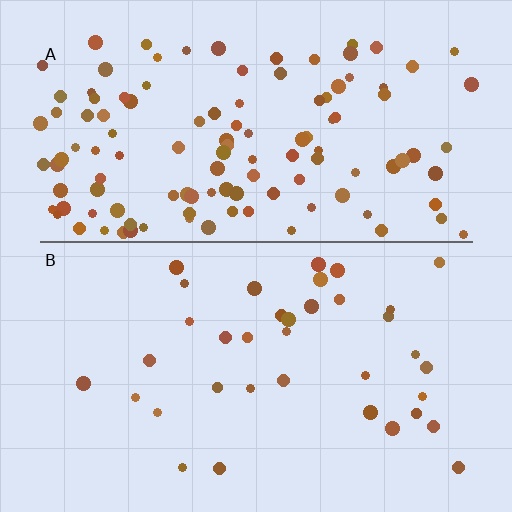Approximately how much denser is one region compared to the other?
Approximately 3.3× — region A over region B.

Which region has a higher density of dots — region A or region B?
A (the top).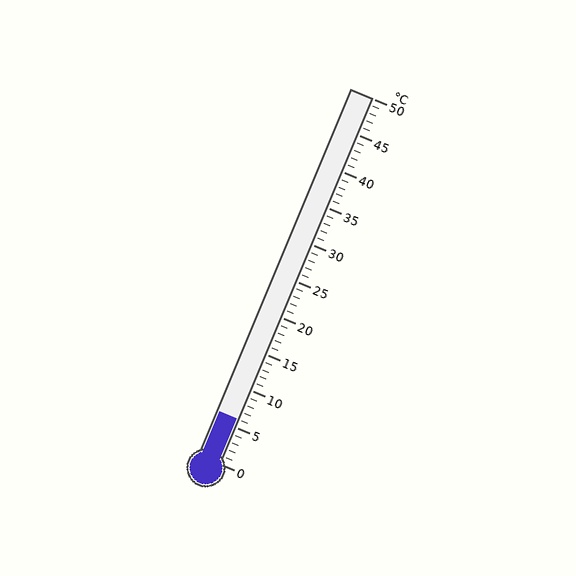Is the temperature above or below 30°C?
The temperature is below 30°C.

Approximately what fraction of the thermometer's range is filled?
The thermometer is filled to approximately 10% of its range.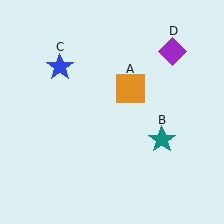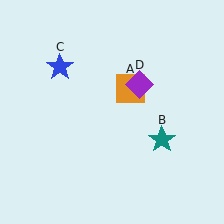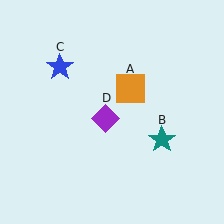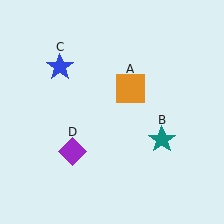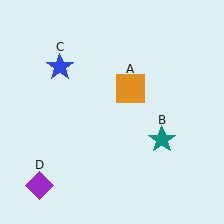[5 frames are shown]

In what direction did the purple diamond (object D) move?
The purple diamond (object D) moved down and to the left.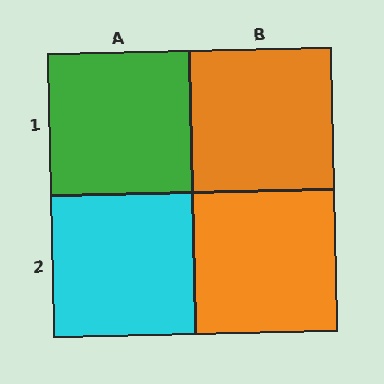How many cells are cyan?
1 cell is cyan.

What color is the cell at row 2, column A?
Cyan.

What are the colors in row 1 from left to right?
Green, orange.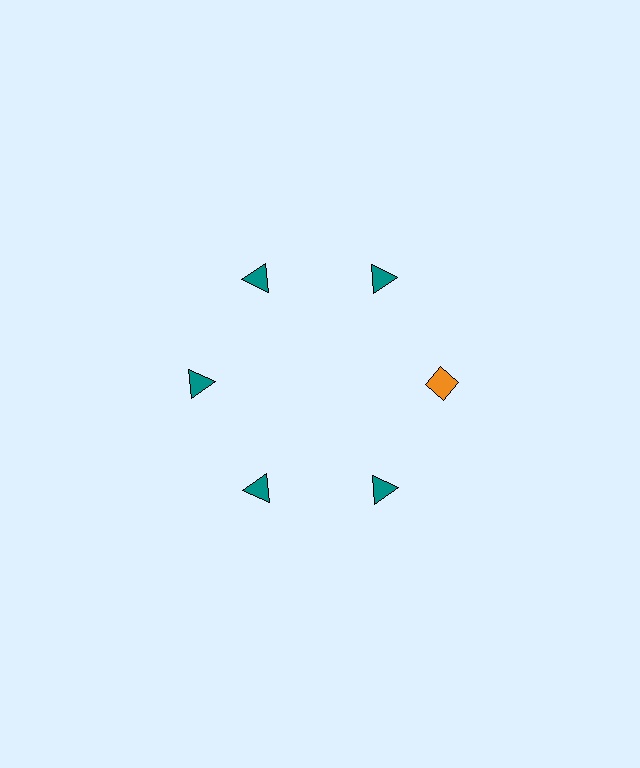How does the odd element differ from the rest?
It differs in both color (orange instead of teal) and shape (diamond instead of triangle).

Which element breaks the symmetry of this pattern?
The orange diamond at roughly the 3 o'clock position breaks the symmetry. All other shapes are teal triangles.